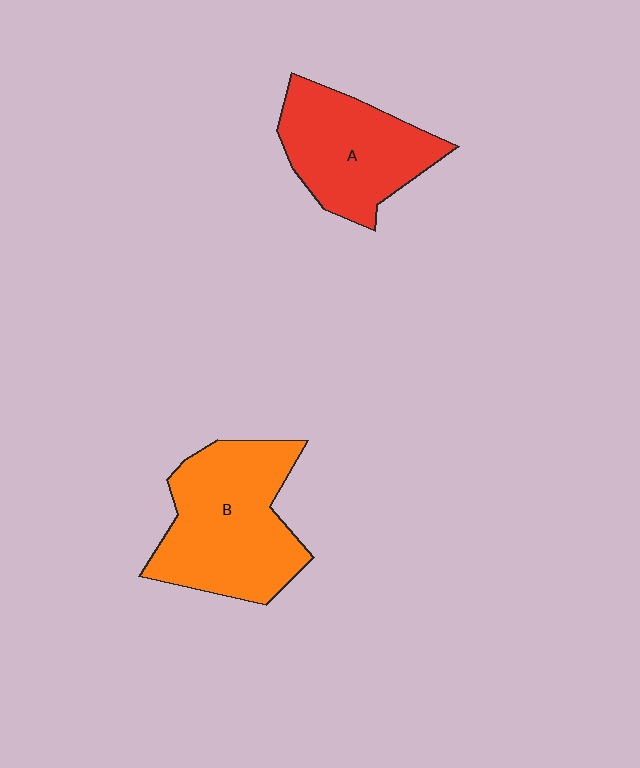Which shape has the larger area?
Shape B (orange).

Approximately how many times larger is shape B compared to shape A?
Approximately 1.3 times.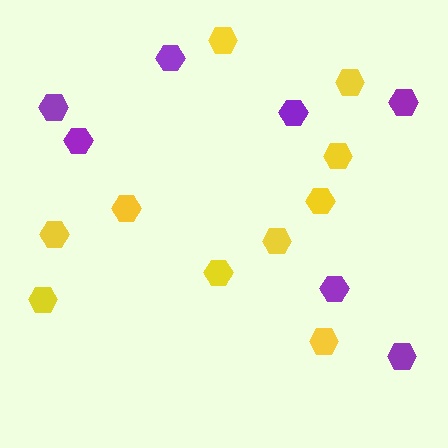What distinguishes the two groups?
There are 2 groups: one group of purple hexagons (7) and one group of yellow hexagons (10).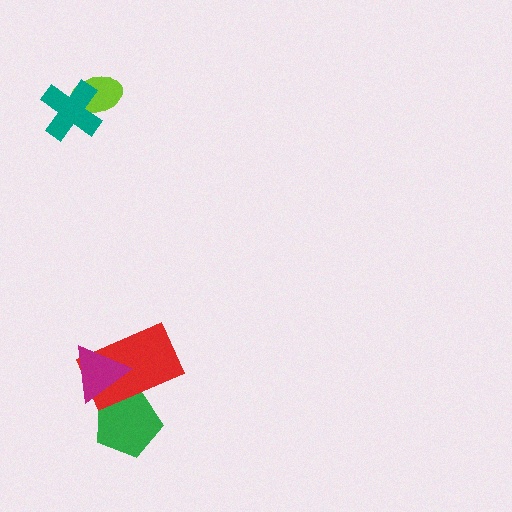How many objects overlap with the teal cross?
1 object overlaps with the teal cross.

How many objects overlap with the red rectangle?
2 objects overlap with the red rectangle.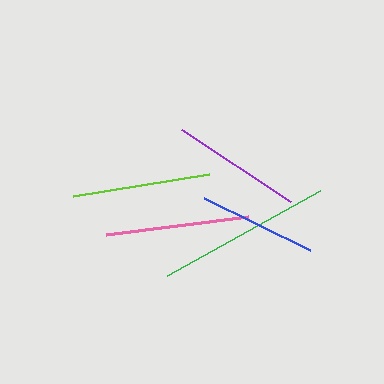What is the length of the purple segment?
The purple segment is approximately 131 pixels long.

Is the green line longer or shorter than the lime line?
The green line is longer than the lime line.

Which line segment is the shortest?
The blue line is the shortest at approximately 118 pixels.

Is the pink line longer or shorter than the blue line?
The pink line is longer than the blue line.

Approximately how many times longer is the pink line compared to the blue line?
The pink line is approximately 1.2 times the length of the blue line.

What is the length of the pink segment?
The pink segment is approximately 143 pixels long.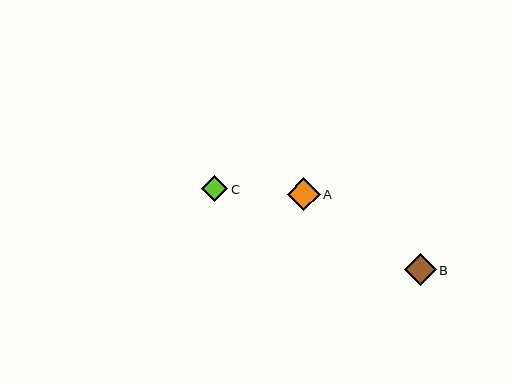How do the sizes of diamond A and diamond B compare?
Diamond A and diamond B are approximately the same size.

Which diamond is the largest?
Diamond A is the largest with a size of approximately 33 pixels.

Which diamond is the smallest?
Diamond C is the smallest with a size of approximately 26 pixels.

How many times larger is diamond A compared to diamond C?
Diamond A is approximately 1.3 times the size of diamond C.